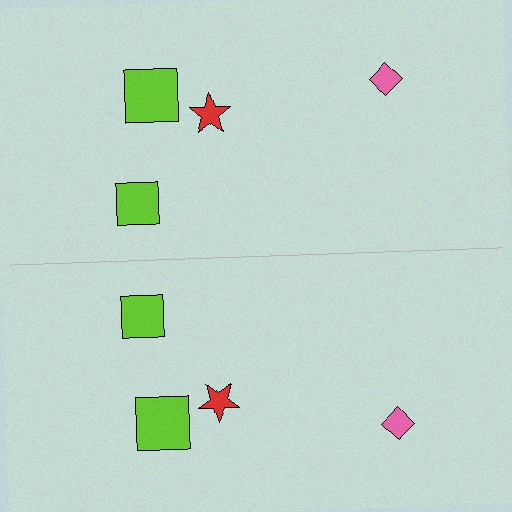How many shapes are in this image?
There are 8 shapes in this image.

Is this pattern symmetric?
Yes, this pattern has bilateral (reflection) symmetry.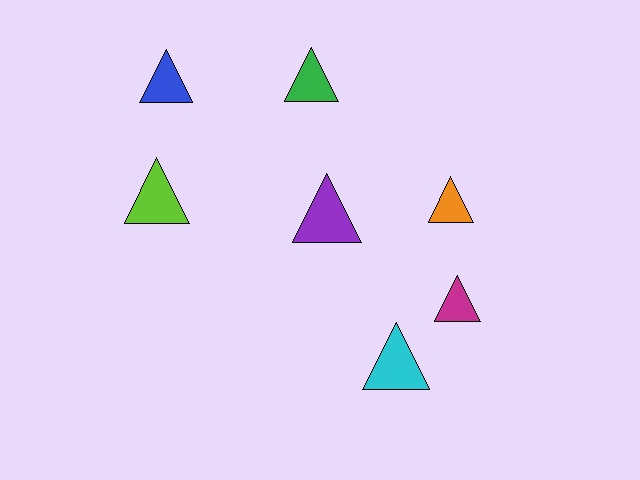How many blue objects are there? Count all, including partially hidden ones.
There is 1 blue object.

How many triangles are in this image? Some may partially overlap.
There are 7 triangles.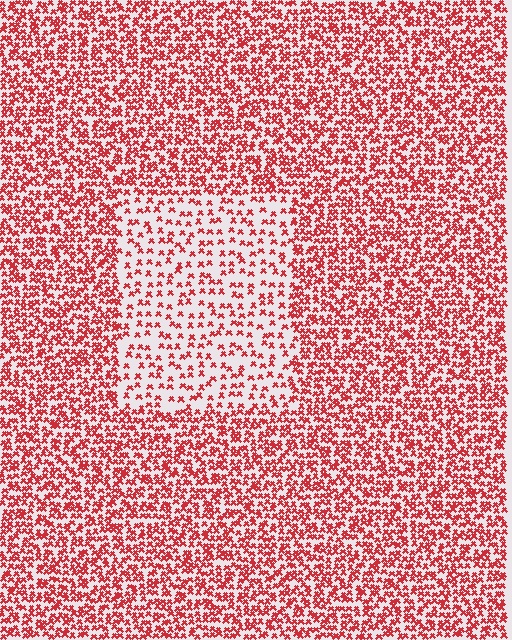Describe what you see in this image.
The image contains small red elements arranged at two different densities. A rectangle-shaped region is visible where the elements are less densely packed than the surrounding area.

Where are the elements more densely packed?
The elements are more densely packed outside the rectangle boundary.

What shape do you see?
I see a rectangle.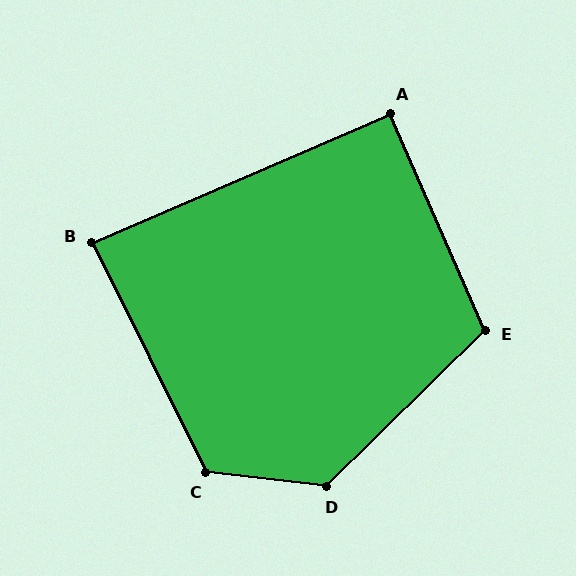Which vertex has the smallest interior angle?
B, at approximately 87 degrees.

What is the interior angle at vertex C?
Approximately 123 degrees (obtuse).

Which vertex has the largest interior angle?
D, at approximately 129 degrees.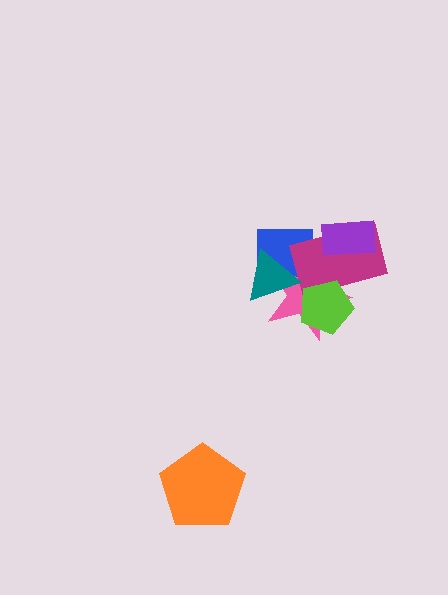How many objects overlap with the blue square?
3 objects overlap with the blue square.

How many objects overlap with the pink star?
4 objects overlap with the pink star.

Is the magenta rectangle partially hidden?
Yes, it is partially covered by another shape.